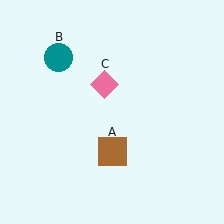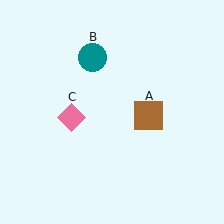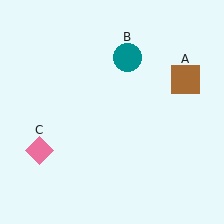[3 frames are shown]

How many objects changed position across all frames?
3 objects changed position: brown square (object A), teal circle (object B), pink diamond (object C).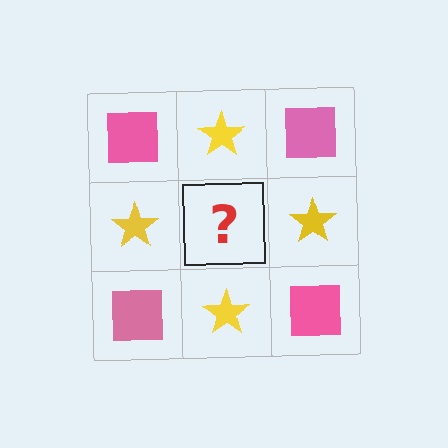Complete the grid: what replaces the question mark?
The question mark should be replaced with a pink square.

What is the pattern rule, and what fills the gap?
The rule is that it alternates pink square and yellow star in a checkerboard pattern. The gap should be filled with a pink square.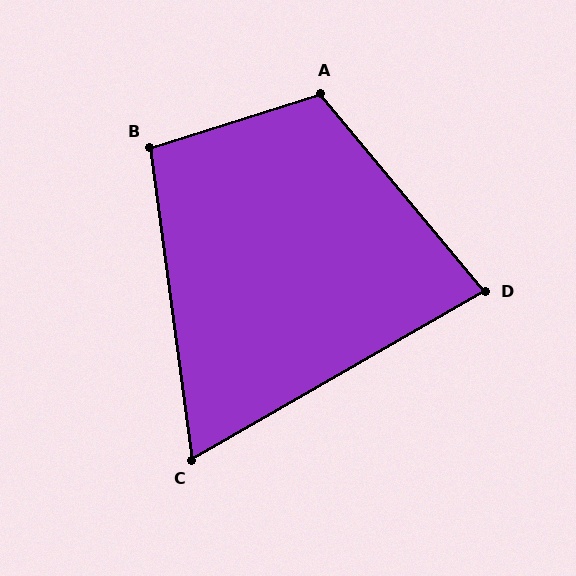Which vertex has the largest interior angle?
A, at approximately 112 degrees.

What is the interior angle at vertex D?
Approximately 80 degrees (acute).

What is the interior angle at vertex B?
Approximately 100 degrees (obtuse).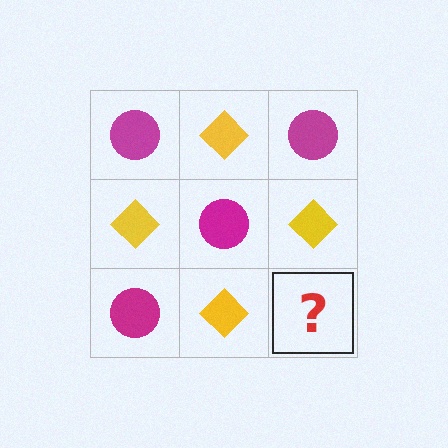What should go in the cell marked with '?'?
The missing cell should contain a magenta circle.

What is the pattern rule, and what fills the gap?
The rule is that it alternates magenta circle and yellow diamond in a checkerboard pattern. The gap should be filled with a magenta circle.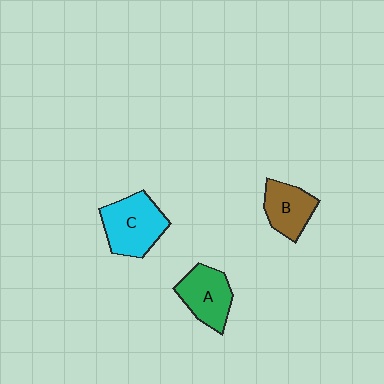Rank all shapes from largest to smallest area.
From largest to smallest: C (cyan), A (green), B (brown).